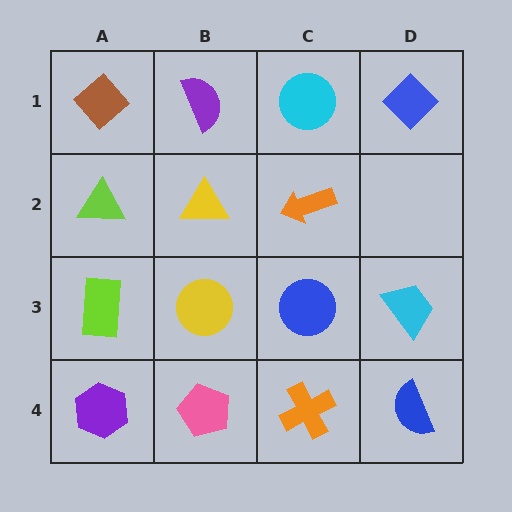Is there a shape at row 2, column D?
No, that cell is empty.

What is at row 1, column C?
A cyan circle.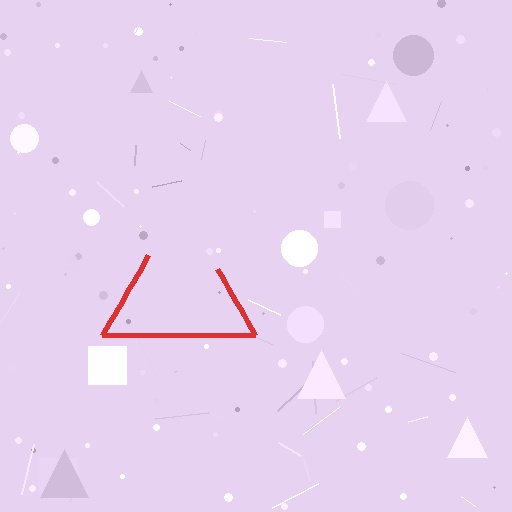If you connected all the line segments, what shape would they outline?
They would outline a triangle.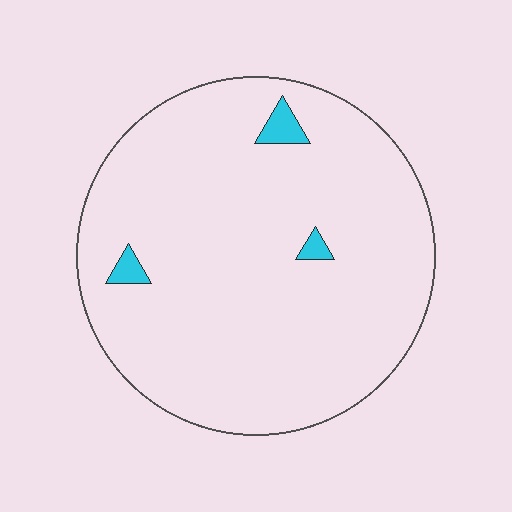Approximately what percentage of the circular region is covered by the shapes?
Approximately 5%.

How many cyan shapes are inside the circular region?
3.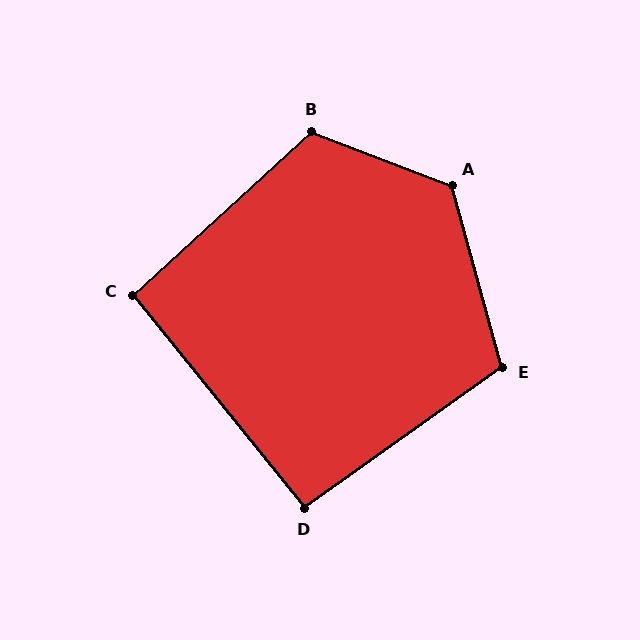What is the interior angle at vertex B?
Approximately 116 degrees (obtuse).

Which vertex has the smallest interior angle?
D, at approximately 94 degrees.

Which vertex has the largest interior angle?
A, at approximately 126 degrees.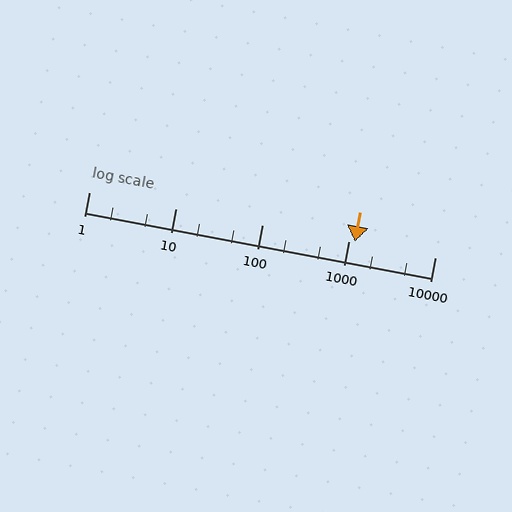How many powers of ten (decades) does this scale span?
The scale spans 4 decades, from 1 to 10000.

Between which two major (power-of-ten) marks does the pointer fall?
The pointer is between 1000 and 10000.